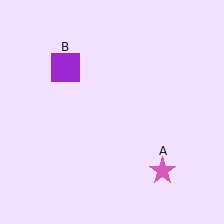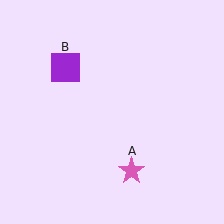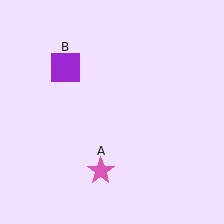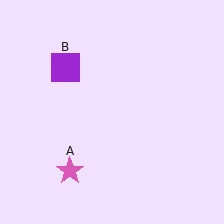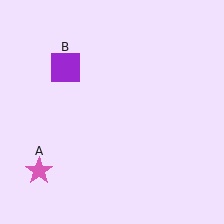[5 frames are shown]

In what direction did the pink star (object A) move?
The pink star (object A) moved left.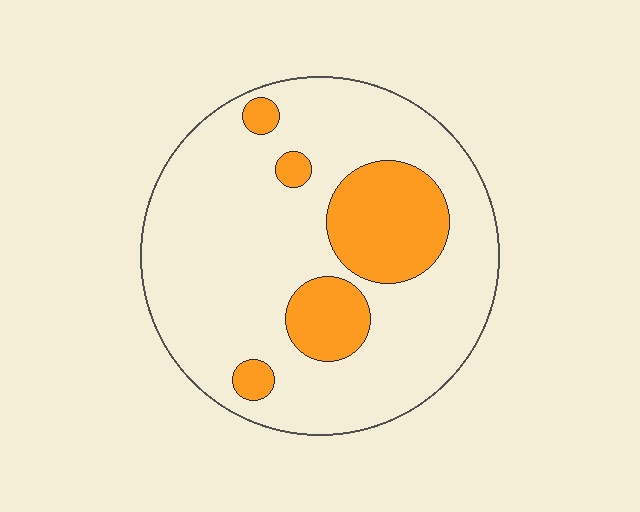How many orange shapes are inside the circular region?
5.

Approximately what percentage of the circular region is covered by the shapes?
Approximately 20%.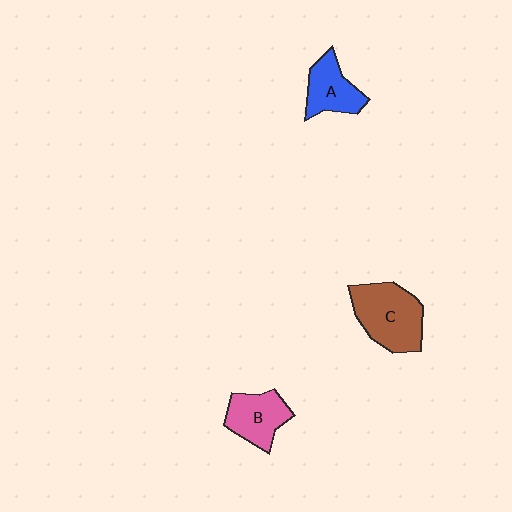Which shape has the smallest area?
Shape A (blue).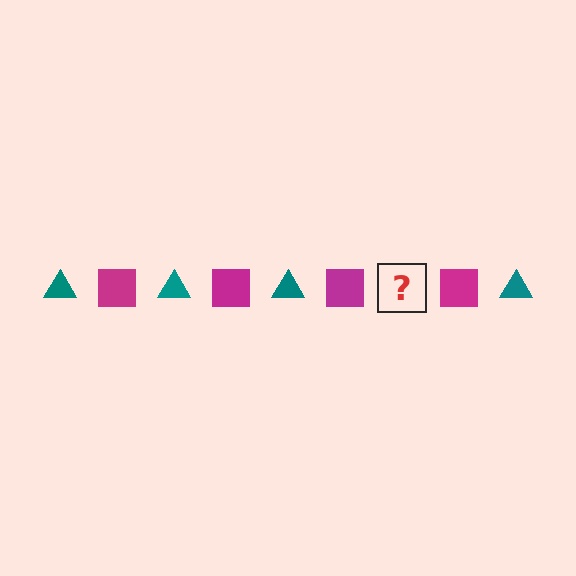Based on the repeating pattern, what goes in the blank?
The blank should be a teal triangle.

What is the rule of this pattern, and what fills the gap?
The rule is that the pattern alternates between teal triangle and magenta square. The gap should be filled with a teal triangle.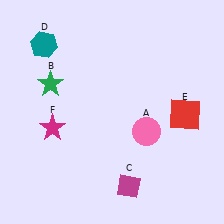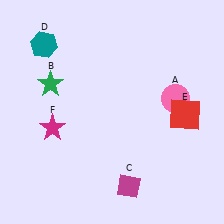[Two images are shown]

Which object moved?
The pink circle (A) moved up.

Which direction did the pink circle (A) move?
The pink circle (A) moved up.